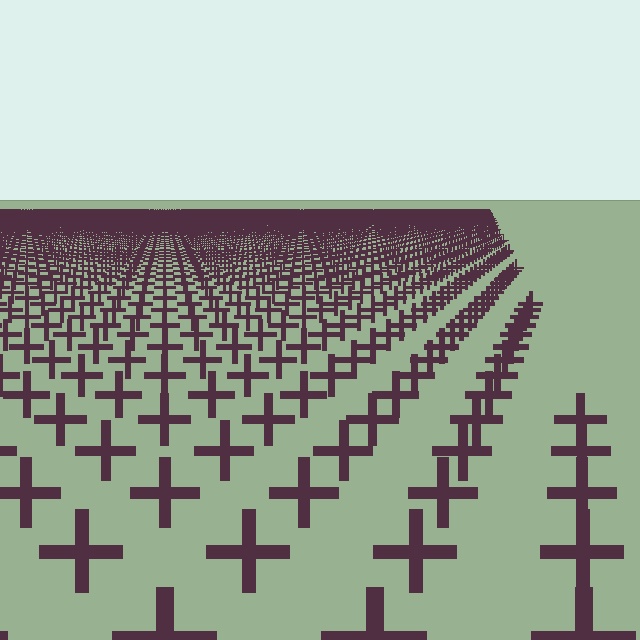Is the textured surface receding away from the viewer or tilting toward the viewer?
The surface is receding away from the viewer. Texture elements get smaller and denser toward the top.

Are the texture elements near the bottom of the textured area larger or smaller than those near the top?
Larger. Near the bottom, elements are closer to the viewer and appear at a bigger on-screen size.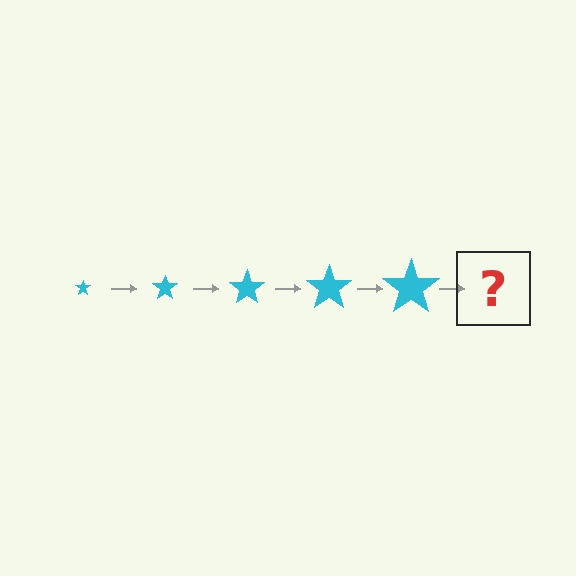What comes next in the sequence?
The next element should be a cyan star, larger than the previous one.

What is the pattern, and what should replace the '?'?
The pattern is that the star gets progressively larger each step. The '?' should be a cyan star, larger than the previous one.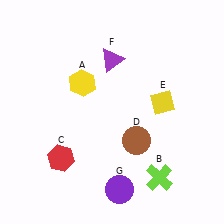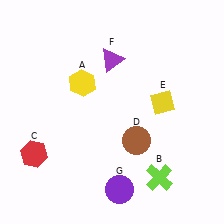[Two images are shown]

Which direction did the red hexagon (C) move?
The red hexagon (C) moved left.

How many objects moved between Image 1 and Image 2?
1 object moved between the two images.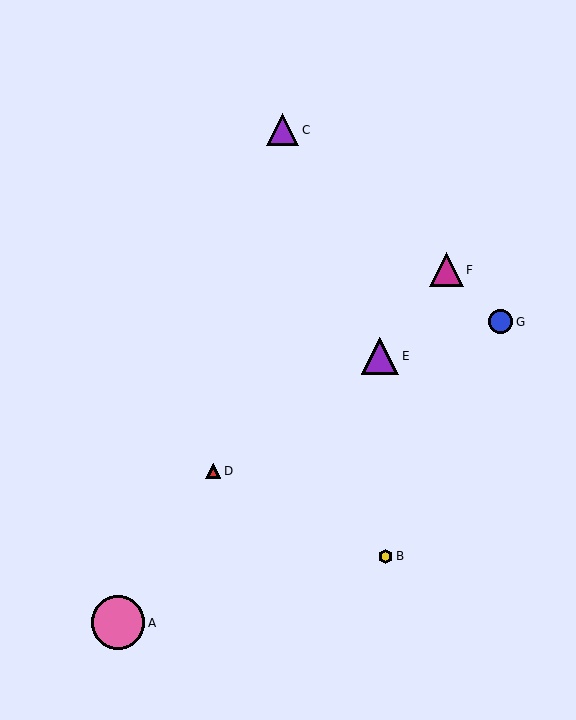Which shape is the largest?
The pink circle (labeled A) is the largest.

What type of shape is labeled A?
Shape A is a pink circle.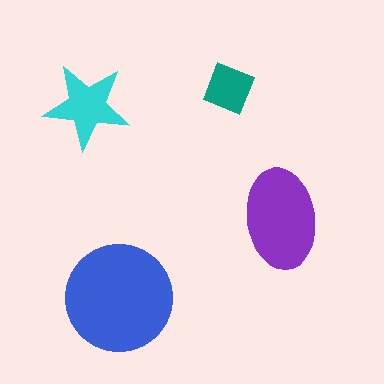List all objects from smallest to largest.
The teal diamond, the cyan star, the purple ellipse, the blue circle.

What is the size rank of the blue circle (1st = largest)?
1st.